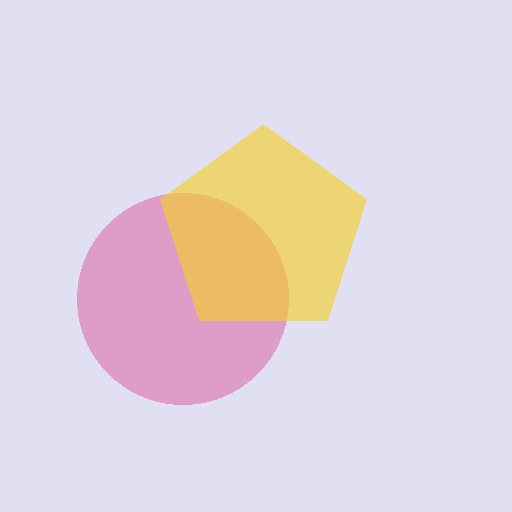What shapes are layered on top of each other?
The layered shapes are: a pink circle, a yellow pentagon.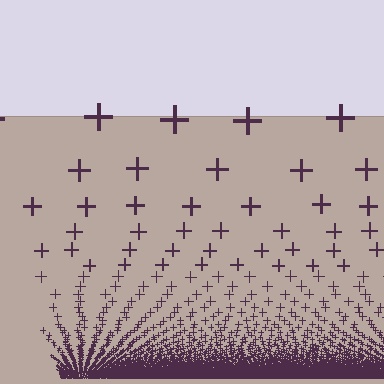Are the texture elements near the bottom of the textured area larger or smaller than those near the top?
Smaller. The gradient is inverted — elements near the bottom are smaller and denser.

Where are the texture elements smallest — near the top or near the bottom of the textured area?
Near the bottom.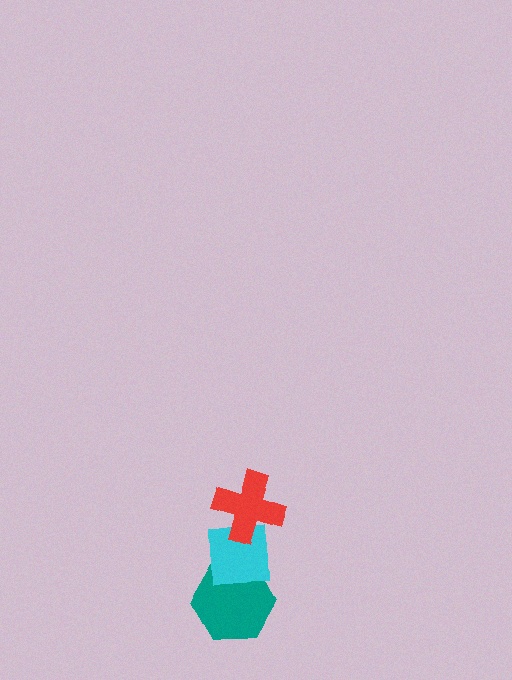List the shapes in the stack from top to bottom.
From top to bottom: the red cross, the cyan square, the teal hexagon.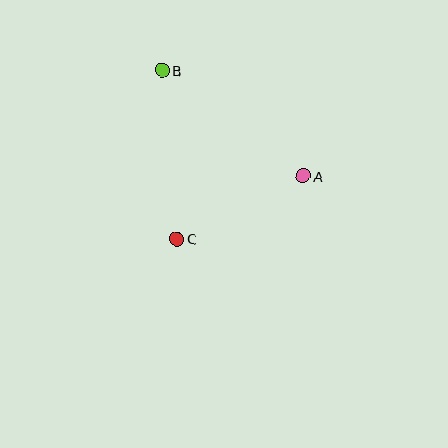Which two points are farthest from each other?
Points A and B are farthest from each other.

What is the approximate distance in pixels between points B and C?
The distance between B and C is approximately 169 pixels.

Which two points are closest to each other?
Points A and C are closest to each other.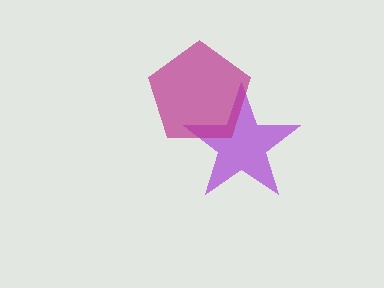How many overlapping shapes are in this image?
There are 2 overlapping shapes in the image.